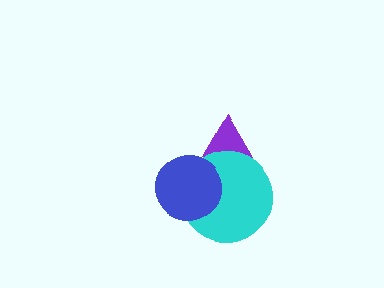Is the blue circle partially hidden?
No, no other shape covers it.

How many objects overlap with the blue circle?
1 object overlaps with the blue circle.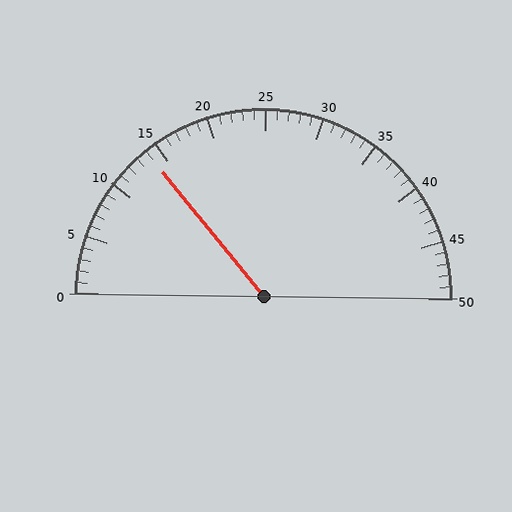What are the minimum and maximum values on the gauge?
The gauge ranges from 0 to 50.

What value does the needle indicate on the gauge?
The needle indicates approximately 14.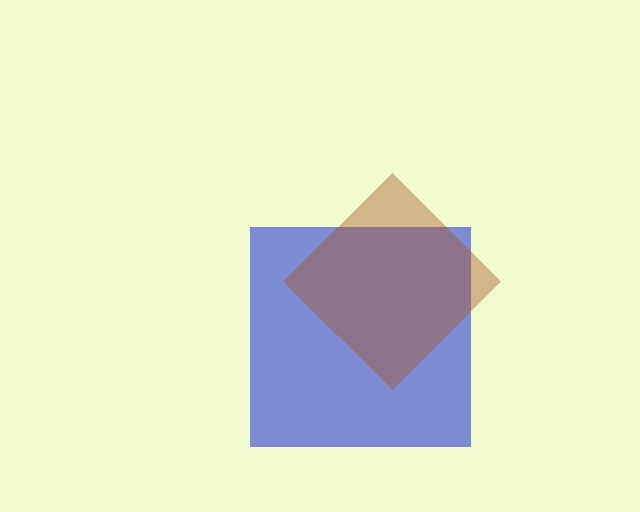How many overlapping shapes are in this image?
There are 2 overlapping shapes in the image.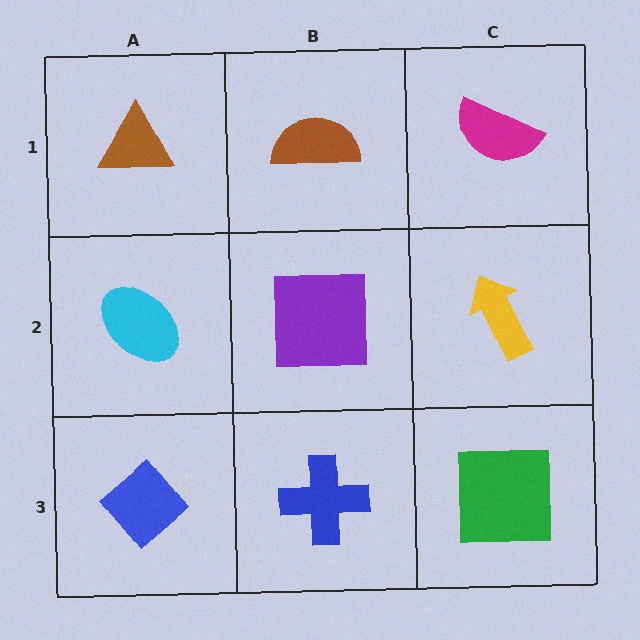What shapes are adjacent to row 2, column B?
A brown semicircle (row 1, column B), a blue cross (row 3, column B), a cyan ellipse (row 2, column A), a yellow arrow (row 2, column C).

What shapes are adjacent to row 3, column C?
A yellow arrow (row 2, column C), a blue cross (row 3, column B).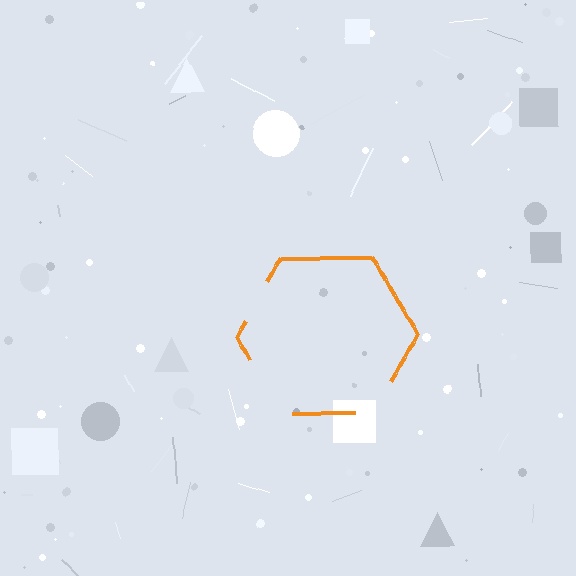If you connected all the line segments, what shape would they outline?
They would outline a hexagon.